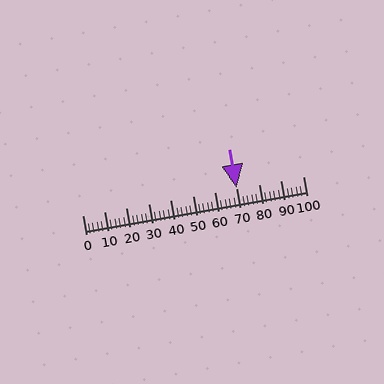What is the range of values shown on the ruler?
The ruler shows values from 0 to 100.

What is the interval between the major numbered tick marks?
The major tick marks are spaced 10 units apart.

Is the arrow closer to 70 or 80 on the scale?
The arrow is closer to 70.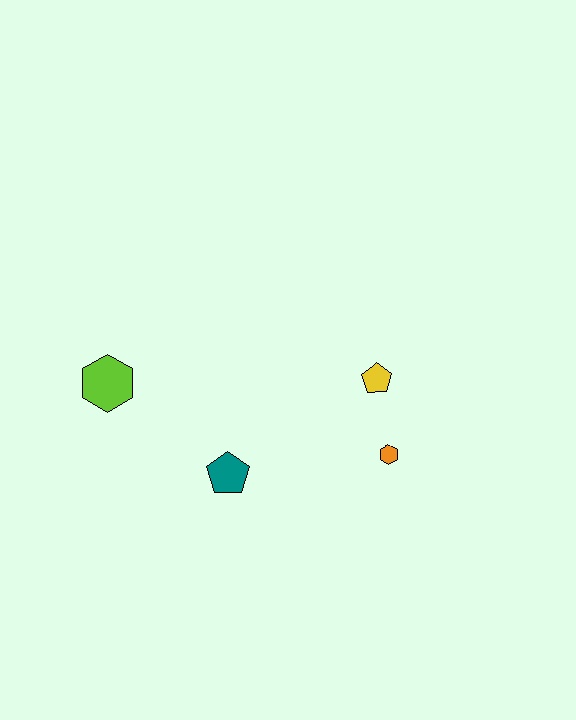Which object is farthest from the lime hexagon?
The orange hexagon is farthest from the lime hexagon.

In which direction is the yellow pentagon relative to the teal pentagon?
The yellow pentagon is to the right of the teal pentagon.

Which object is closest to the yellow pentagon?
The orange hexagon is closest to the yellow pentagon.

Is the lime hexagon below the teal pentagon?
No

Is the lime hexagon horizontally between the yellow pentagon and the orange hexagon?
No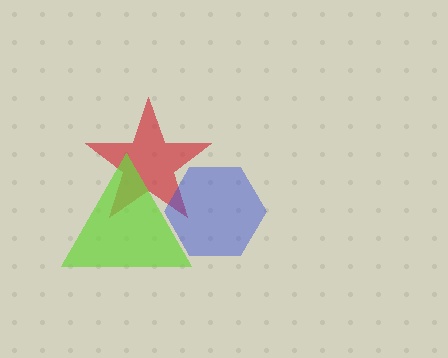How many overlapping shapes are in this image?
There are 3 overlapping shapes in the image.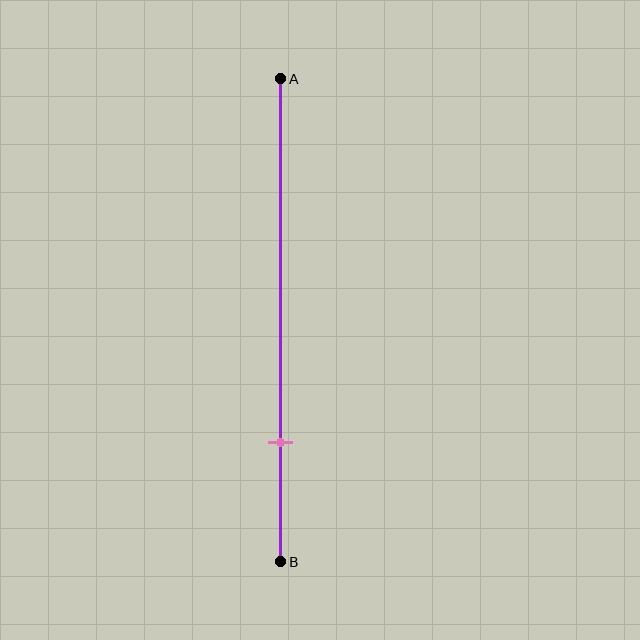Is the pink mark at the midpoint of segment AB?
No, the mark is at about 75% from A, not at the 50% midpoint.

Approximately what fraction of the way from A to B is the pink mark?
The pink mark is approximately 75% of the way from A to B.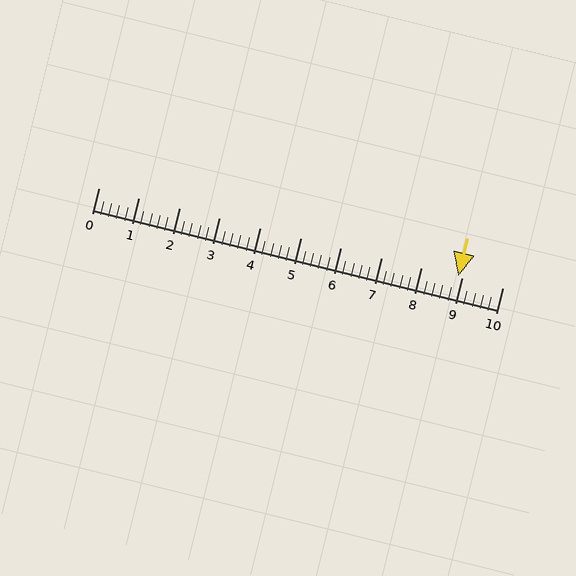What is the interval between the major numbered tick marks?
The major tick marks are spaced 1 units apart.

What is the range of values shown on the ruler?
The ruler shows values from 0 to 10.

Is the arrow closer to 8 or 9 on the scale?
The arrow is closer to 9.